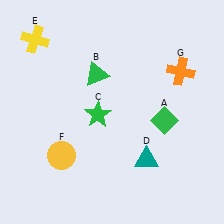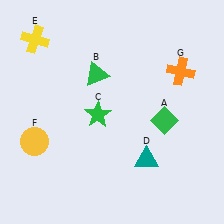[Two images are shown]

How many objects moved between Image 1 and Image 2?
1 object moved between the two images.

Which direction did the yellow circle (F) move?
The yellow circle (F) moved left.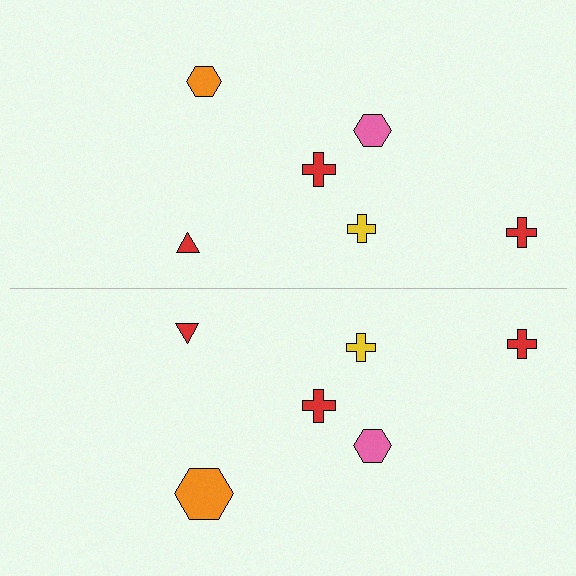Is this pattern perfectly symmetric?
No, the pattern is not perfectly symmetric. The orange hexagon on the bottom side has a different size than its mirror counterpart.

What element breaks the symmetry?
The orange hexagon on the bottom side has a different size than its mirror counterpart.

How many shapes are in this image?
There are 12 shapes in this image.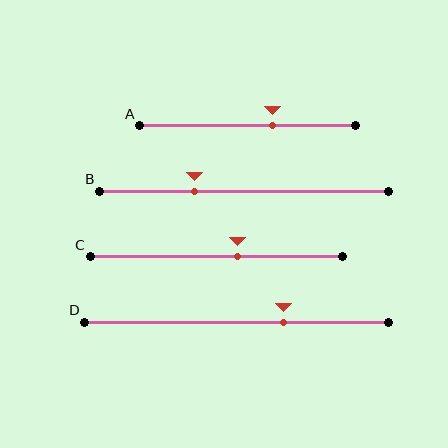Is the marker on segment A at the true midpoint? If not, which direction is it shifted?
No, the marker on segment A is shifted to the right by about 11% of the segment length.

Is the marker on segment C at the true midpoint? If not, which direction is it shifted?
No, the marker on segment C is shifted to the right by about 9% of the segment length.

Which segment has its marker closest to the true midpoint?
Segment C has its marker closest to the true midpoint.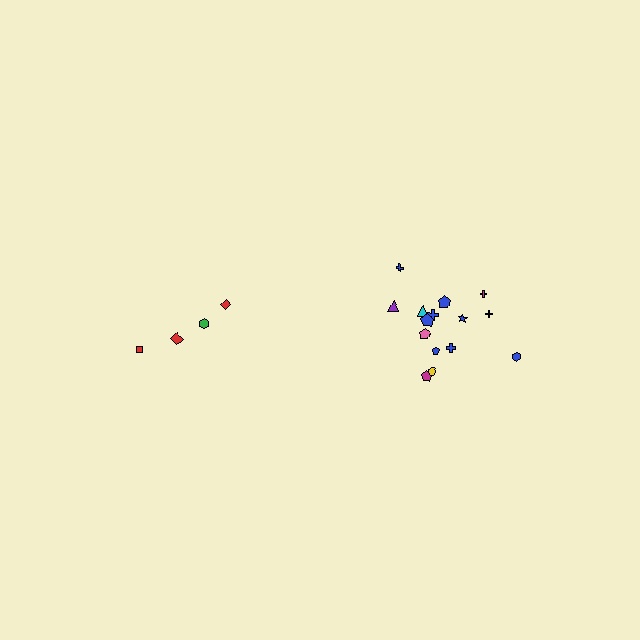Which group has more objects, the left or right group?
The right group.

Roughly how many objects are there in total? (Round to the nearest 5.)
Roughly 20 objects in total.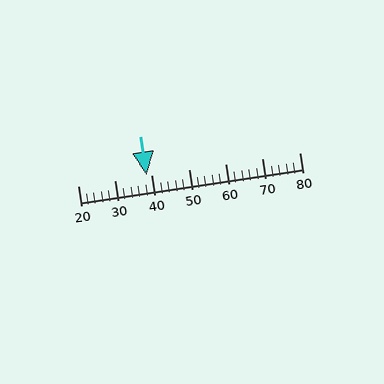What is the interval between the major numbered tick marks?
The major tick marks are spaced 10 units apart.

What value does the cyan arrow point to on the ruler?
The cyan arrow points to approximately 39.